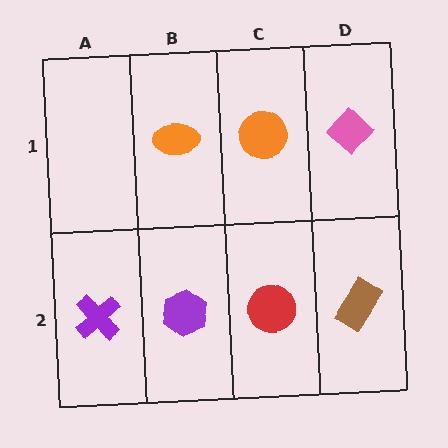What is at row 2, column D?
A brown rectangle.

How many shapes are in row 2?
4 shapes.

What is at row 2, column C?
A red circle.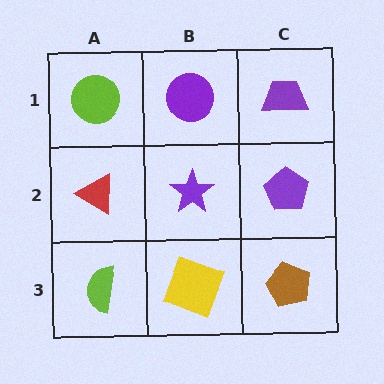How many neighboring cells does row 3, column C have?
2.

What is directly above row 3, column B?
A purple star.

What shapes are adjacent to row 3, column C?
A purple pentagon (row 2, column C), a yellow square (row 3, column B).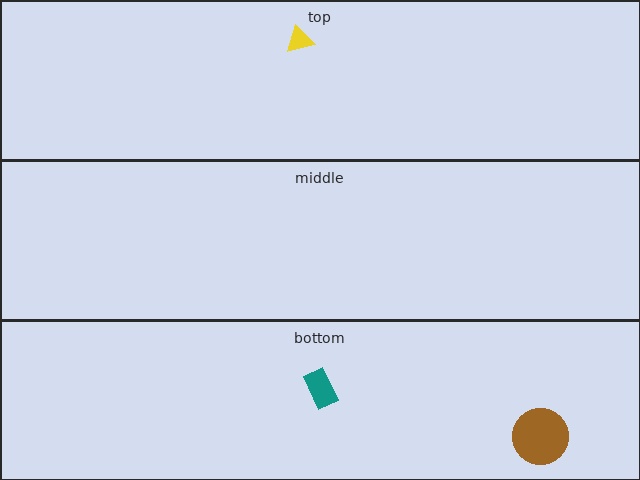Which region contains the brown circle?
The bottom region.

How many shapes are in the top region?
1.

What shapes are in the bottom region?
The teal rectangle, the brown circle.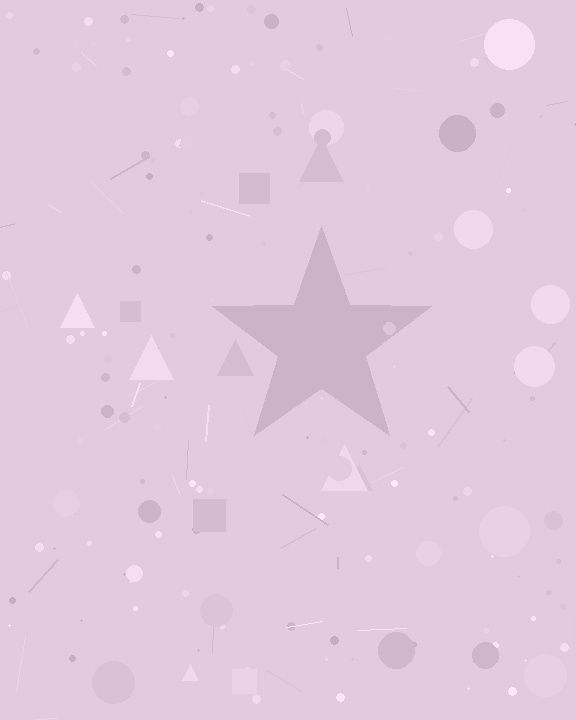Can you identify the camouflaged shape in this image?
The camouflaged shape is a star.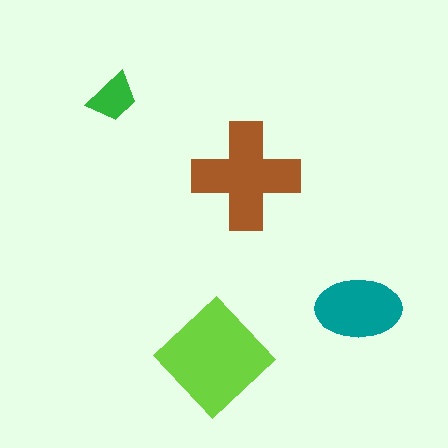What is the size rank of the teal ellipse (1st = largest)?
3rd.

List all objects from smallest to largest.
The green trapezoid, the teal ellipse, the brown cross, the lime diamond.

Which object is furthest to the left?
The green trapezoid is leftmost.